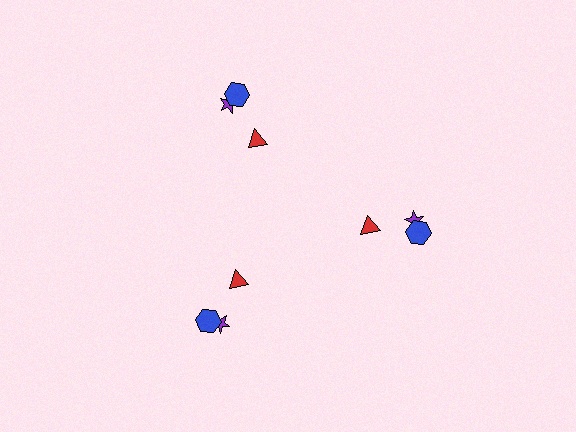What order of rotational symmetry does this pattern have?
This pattern has 3-fold rotational symmetry.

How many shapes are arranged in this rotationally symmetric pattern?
There are 9 shapes, arranged in 3 groups of 3.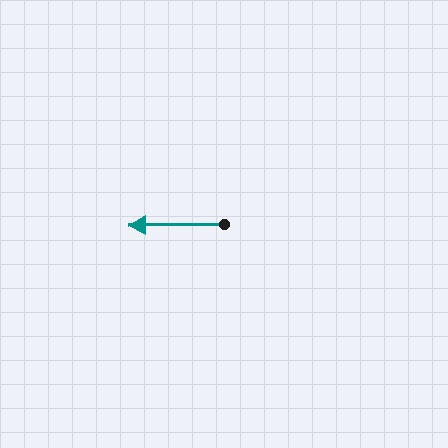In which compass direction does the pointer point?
West.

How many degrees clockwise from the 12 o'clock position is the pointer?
Approximately 269 degrees.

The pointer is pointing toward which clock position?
Roughly 9 o'clock.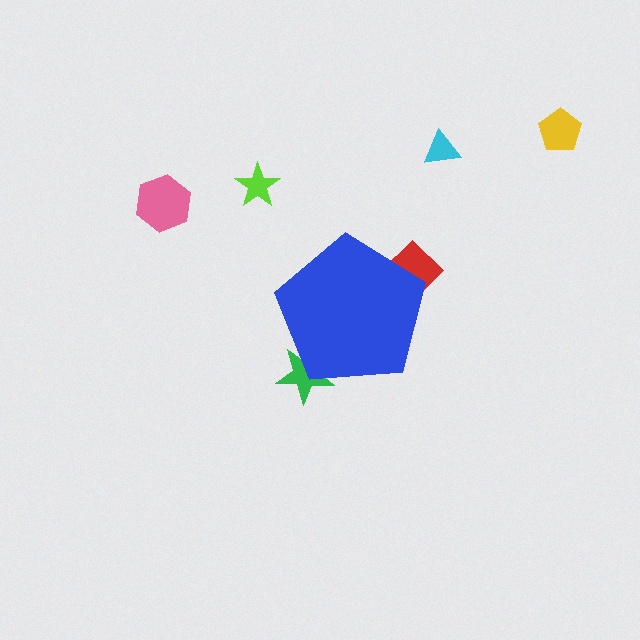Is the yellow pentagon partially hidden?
No, the yellow pentagon is fully visible.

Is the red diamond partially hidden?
Yes, the red diamond is partially hidden behind the blue pentagon.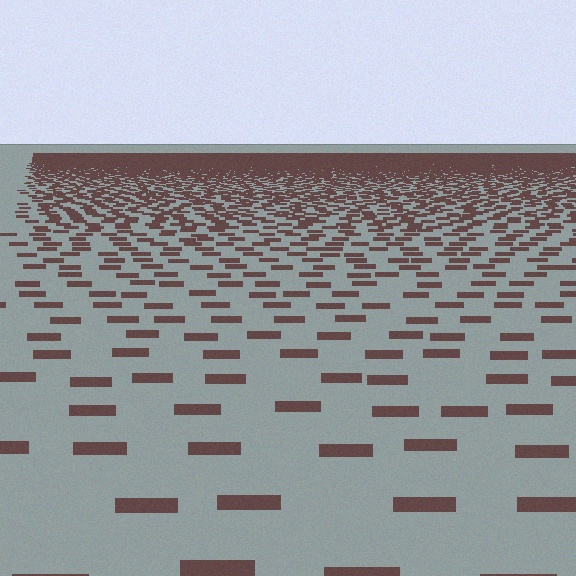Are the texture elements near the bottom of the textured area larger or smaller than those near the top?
Larger. Near the bottom, elements are closer to the viewer and appear at a bigger on-screen size.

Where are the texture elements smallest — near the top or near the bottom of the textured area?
Near the top.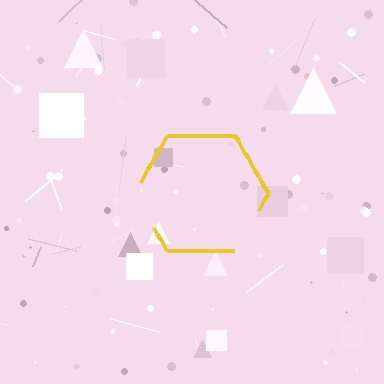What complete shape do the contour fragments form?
The contour fragments form a hexagon.